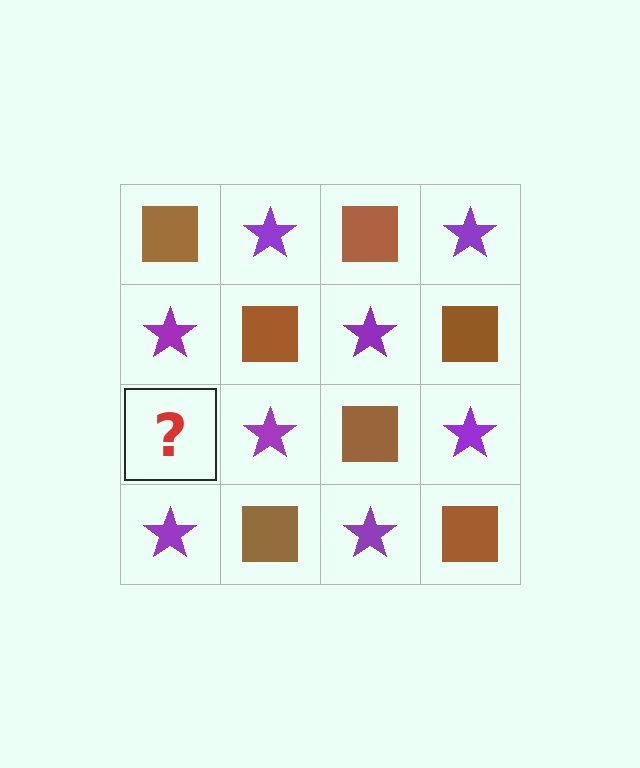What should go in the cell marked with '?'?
The missing cell should contain a brown square.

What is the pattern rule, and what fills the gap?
The rule is that it alternates brown square and purple star in a checkerboard pattern. The gap should be filled with a brown square.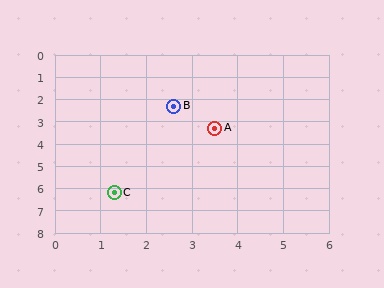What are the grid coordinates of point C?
Point C is at approximately (1.3, 6.2).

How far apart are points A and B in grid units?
Points A and B are about 1.3 grid units apart.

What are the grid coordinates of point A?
Point A is at approximately (3.5, 3.3).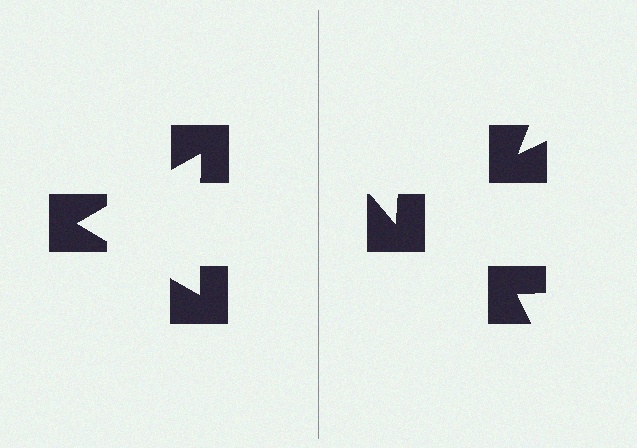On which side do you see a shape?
An illusory triangle appears on the left side. On the right side the wedge cuts are rotated, so no coherent shape forms.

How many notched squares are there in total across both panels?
6 — 3 on each side.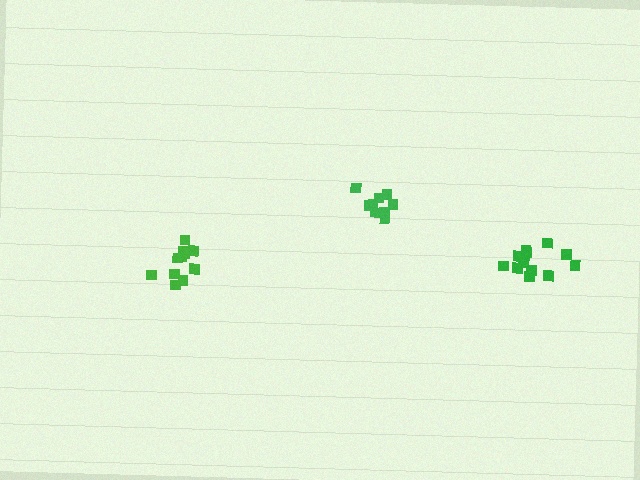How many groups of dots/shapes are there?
There are 3 groups.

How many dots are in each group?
Group 1: 10 dots, Group 2: 11 dots, Group 3: 12 dots (33 total).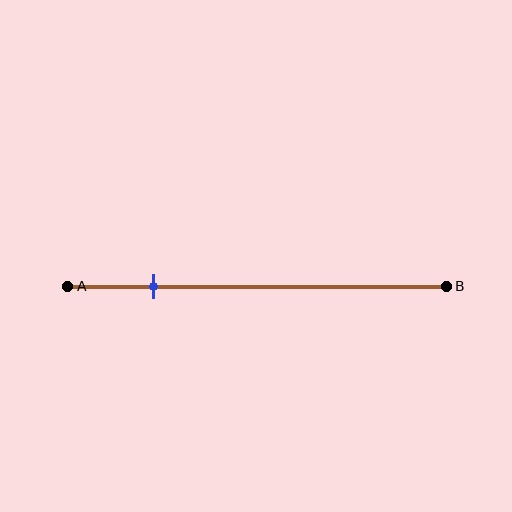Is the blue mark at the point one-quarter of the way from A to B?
Yes, the mark is approximately at the one-quarter point.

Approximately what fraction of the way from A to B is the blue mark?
The blue mark is approximately 25% of the way from A to B.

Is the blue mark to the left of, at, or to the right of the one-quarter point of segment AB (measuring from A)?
The blue mark is approximately at the one-quarter point of segment AB.